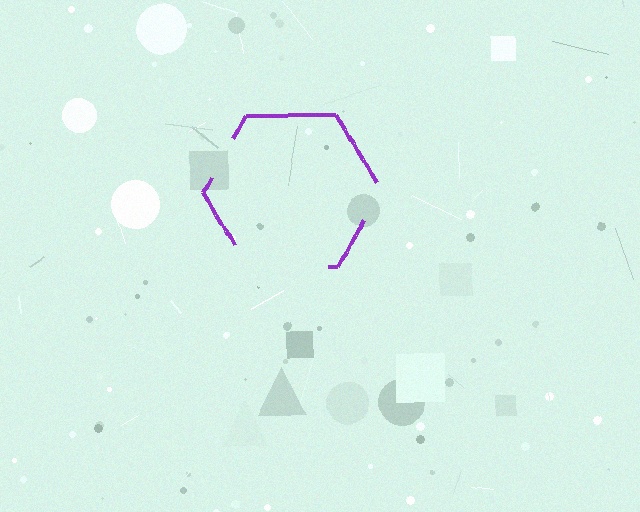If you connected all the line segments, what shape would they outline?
They would outline a hexagon.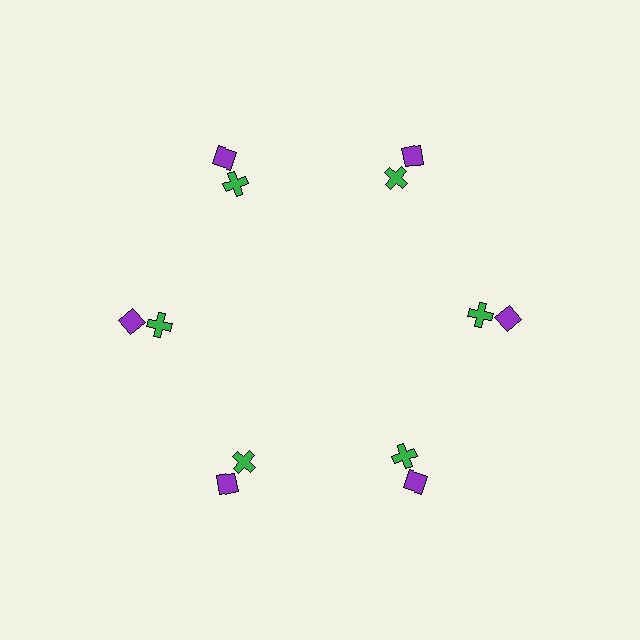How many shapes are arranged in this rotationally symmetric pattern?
There are 12 shapes, arranged in 6 groups of 2.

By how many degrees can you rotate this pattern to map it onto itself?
The pattern maps onto itself every 60 degrees of rotation.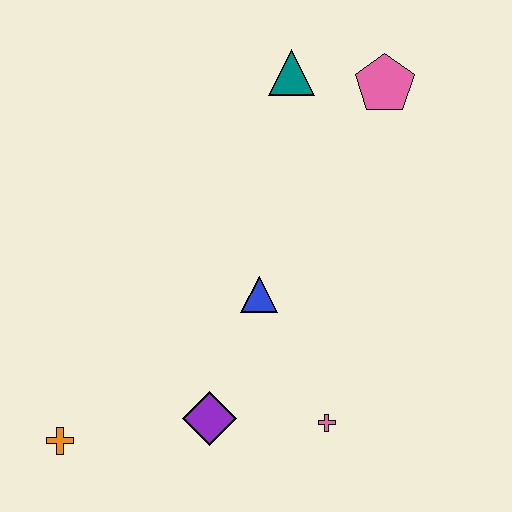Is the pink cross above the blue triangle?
No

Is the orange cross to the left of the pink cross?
Yes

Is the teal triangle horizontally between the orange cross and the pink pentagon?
Yes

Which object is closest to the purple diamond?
The pink cross is closest to the purple diamond.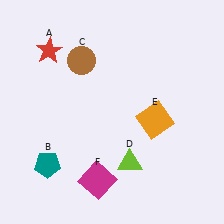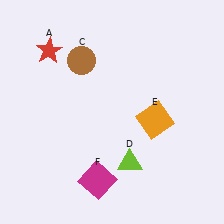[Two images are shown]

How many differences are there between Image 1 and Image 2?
There is 1 difference between the two images.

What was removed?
The teal pentagon (B) was removed in Image 2.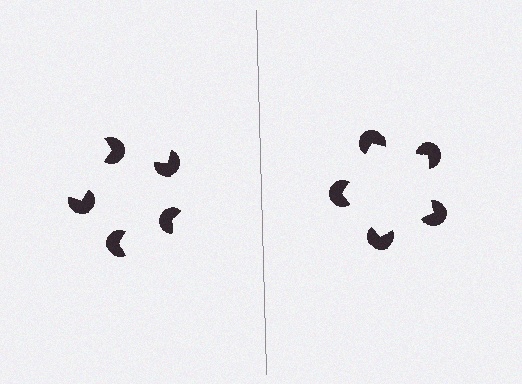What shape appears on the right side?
An illusory pentagon.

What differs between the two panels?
The pac-man discs are positioned identically on both sides; only the wedge orientations differ. On the right they align to a pentagon; on the left they are misaligned.